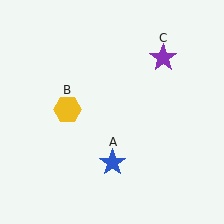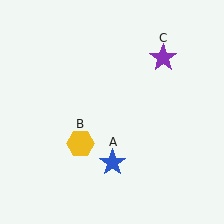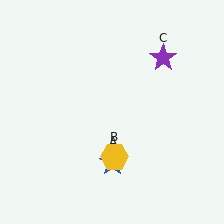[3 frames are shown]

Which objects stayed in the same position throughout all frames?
Blue star (object A) and purple star (object C) remained stationary.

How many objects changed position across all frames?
1 object changed position: yellow hexagon (object B).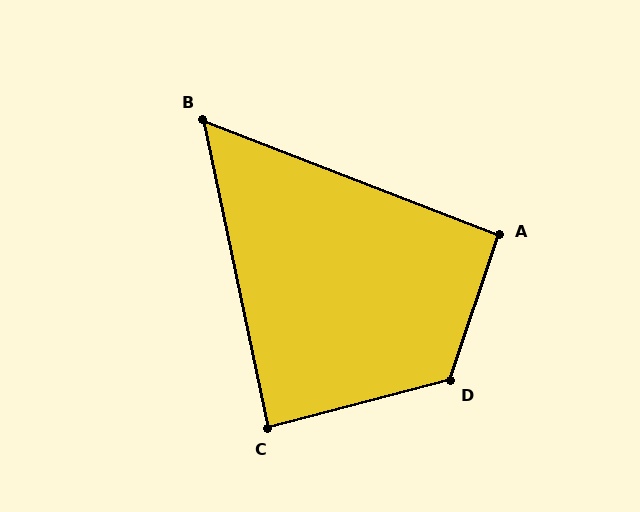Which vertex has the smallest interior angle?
B, at approximately 57 degrees.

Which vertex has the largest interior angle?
D, at approximately 123 degrees.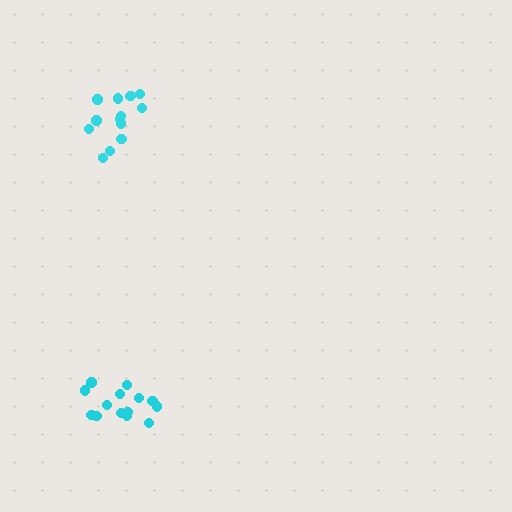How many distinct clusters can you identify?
There are 2 distinct clusters.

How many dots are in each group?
Group 1: 14 dots, Group 2: 13 dots (27 total).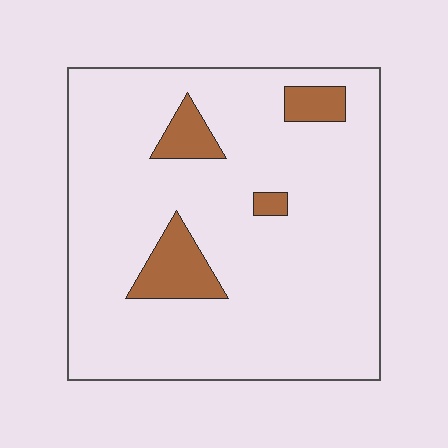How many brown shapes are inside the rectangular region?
4.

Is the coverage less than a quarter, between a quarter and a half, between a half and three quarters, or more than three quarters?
Less than a quarter.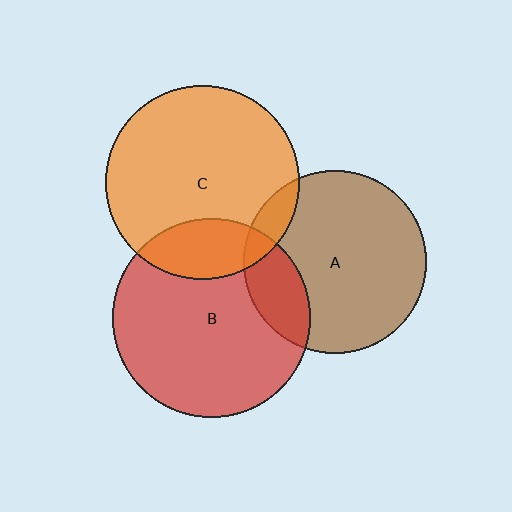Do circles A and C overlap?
Yes.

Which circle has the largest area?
Circle B (red).